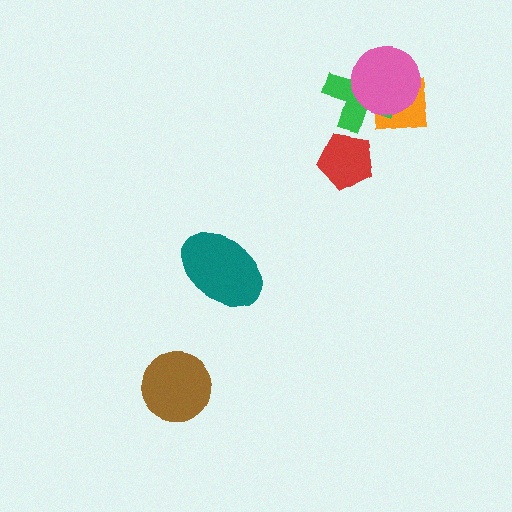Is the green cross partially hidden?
Yes, it is partially covered by another shape.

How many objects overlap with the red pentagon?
0 objects overlap with the red pentagon.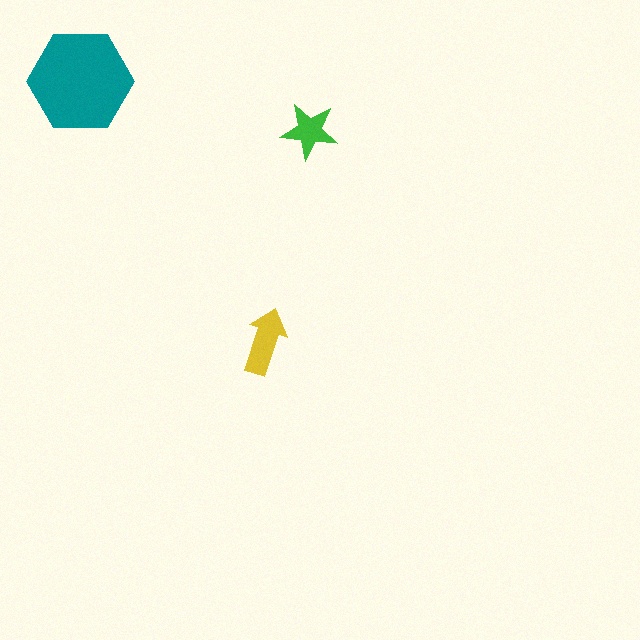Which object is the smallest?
The green star.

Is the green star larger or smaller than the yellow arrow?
Smaller.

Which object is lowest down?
The yellow arrow is bottommost.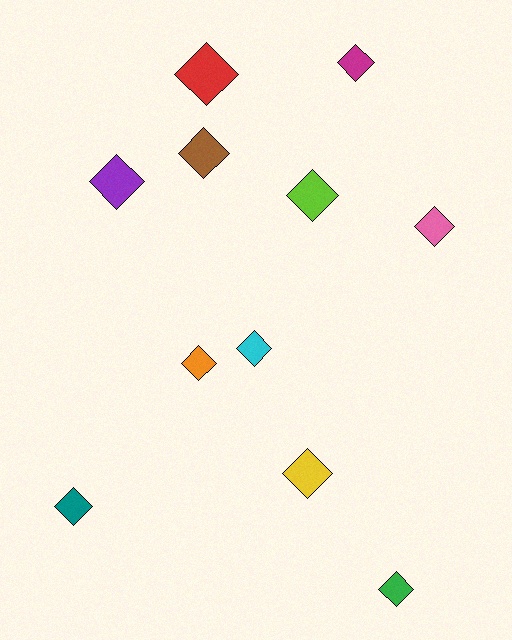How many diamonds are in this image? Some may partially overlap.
There are 11 diamonds.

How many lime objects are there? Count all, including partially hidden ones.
There is 1 lime object.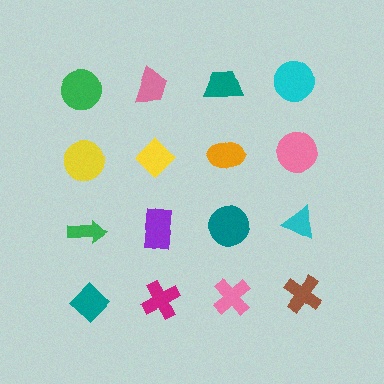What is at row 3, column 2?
A purple rectangle.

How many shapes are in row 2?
4 shapes.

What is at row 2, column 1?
A yellow circle.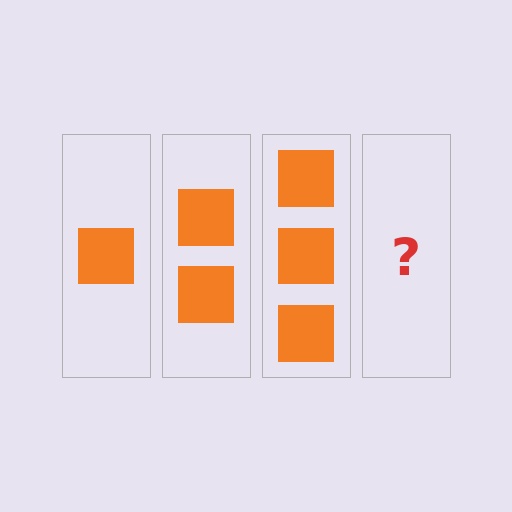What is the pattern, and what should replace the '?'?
The pattern is that each step adds one more square. The '?' should be 4 squares.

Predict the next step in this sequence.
The next step is 4 squares.